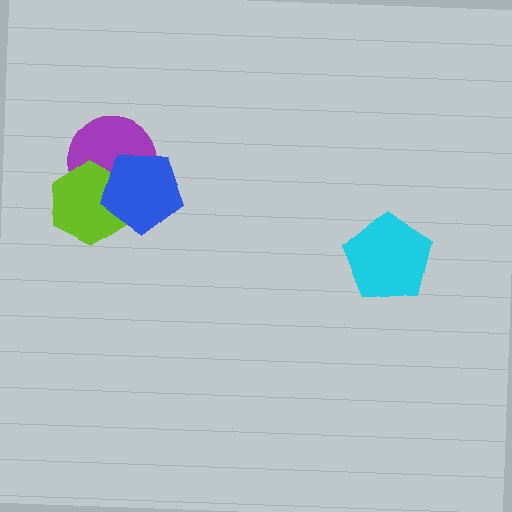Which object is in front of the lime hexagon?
The blue pentagon is in front of the lime hexagon.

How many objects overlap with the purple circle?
2 objects overlap with the purple circle.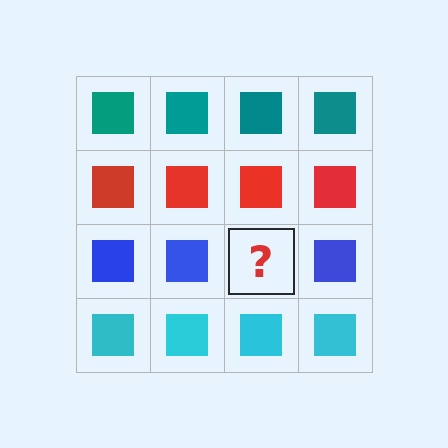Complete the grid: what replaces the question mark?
The question mark should be replaced with a blue square.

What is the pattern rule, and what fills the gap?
The rule is that each row has a consistent color. The gap should be filled with a blue square.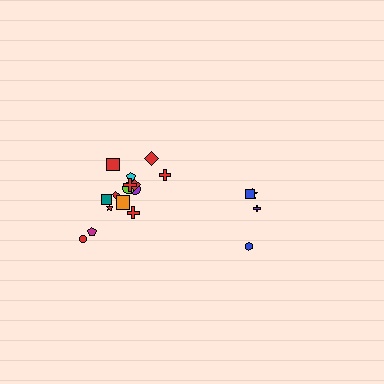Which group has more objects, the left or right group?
The left group.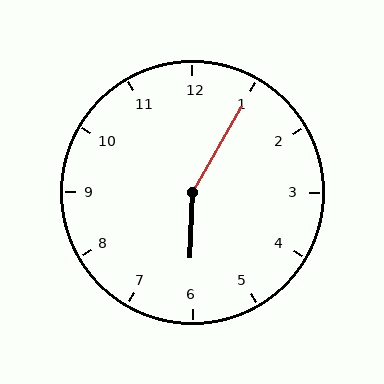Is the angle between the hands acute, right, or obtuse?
It is obtuse.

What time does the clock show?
6:05.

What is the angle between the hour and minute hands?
Approximately 152 degrees.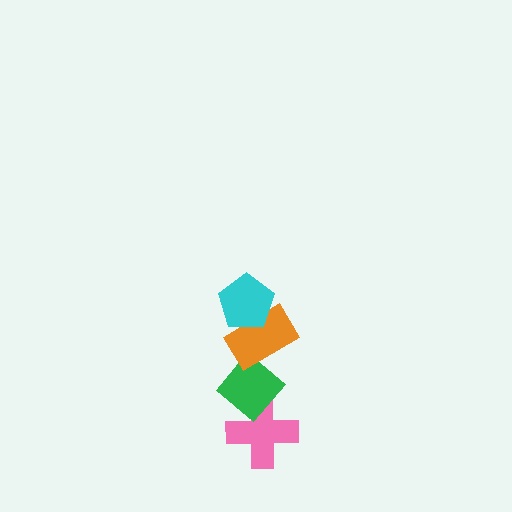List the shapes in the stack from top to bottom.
From top to bottom: the cyan pentagon, the orange rectangle, the green diamond, the pink cross.